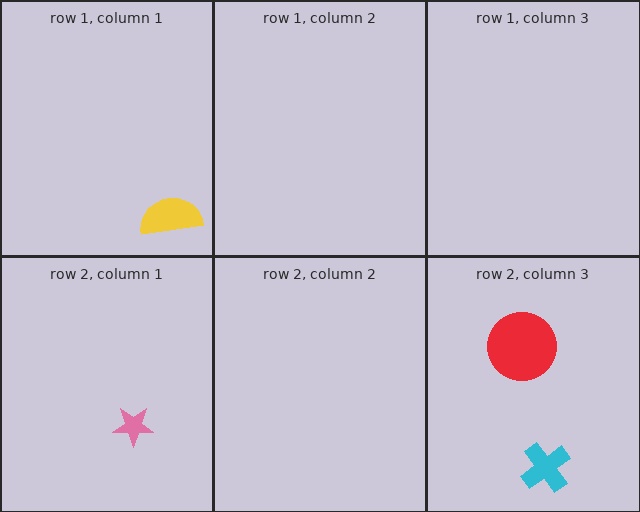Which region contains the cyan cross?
The row 2, column 3 region.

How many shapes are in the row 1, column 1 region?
1.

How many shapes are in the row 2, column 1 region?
1.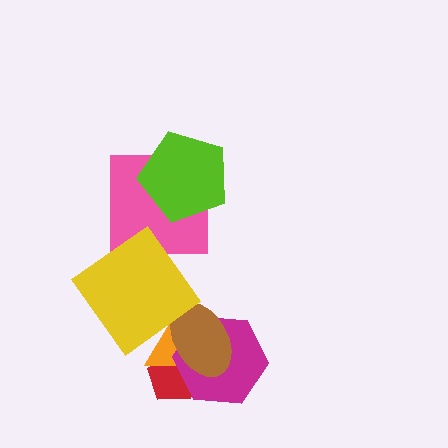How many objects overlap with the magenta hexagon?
3 objects overlap with the magenta hexagon.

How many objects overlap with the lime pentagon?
1 object overlaps with the lime pentagon.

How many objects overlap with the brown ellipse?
3 objects overlap with the brown ellipse.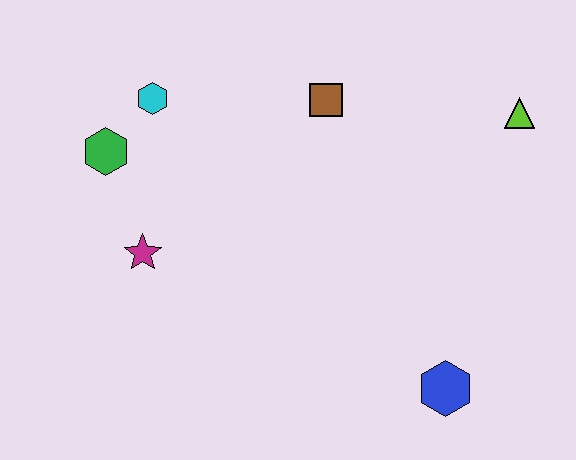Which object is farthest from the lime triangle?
The green hexagon is farthest from the lime triangle.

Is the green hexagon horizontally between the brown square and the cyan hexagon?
No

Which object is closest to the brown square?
The cyan hexagon is closest to the brown square.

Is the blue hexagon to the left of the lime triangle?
Yes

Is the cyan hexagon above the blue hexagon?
Yes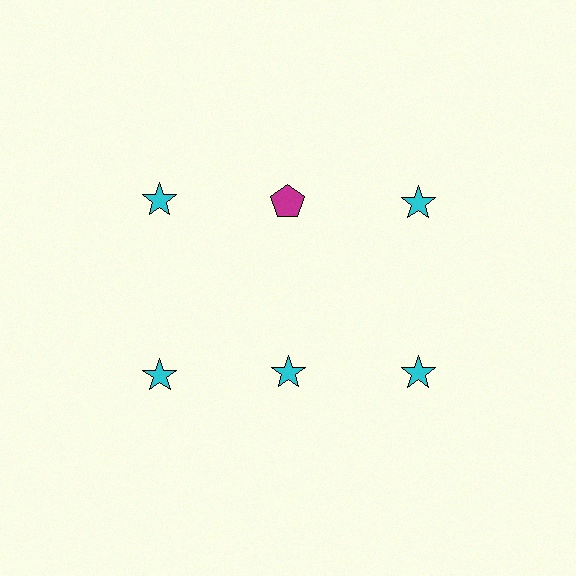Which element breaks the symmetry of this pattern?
The magenta pentagon in the top row, second from left column breaks the symmetry. All other shapes are cyan stars.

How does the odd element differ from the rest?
It differs in both color (magenta instead of cyan) and shape (pentagon instead of star).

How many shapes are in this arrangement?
There are 6 shapes arranged in a grid pattern.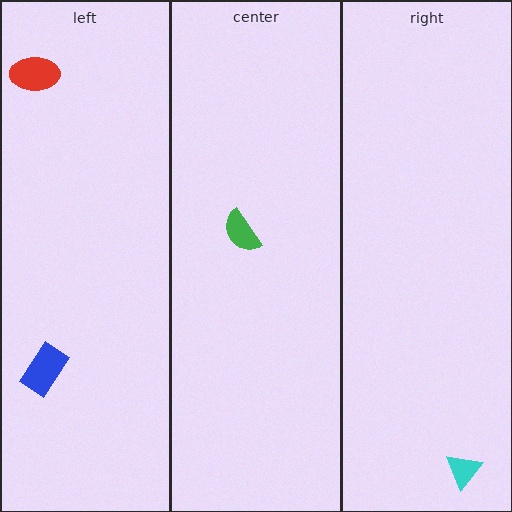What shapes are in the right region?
The cyan triangle.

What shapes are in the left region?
The red ellipse, the blue rectangle.